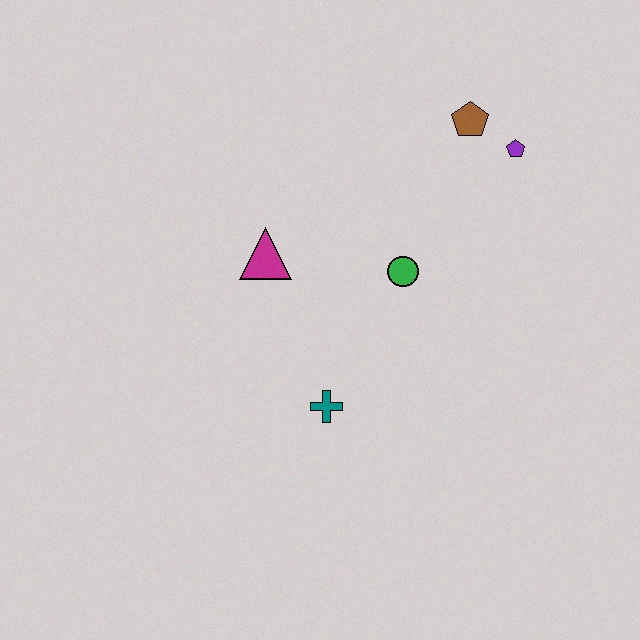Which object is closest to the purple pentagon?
The brown pentagon is closest to the purple pentagon.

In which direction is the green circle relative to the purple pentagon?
The green circle is below the purple pentagon.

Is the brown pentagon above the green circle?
Yes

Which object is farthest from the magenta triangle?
The purple pentagon is farthest from the magenta triangle.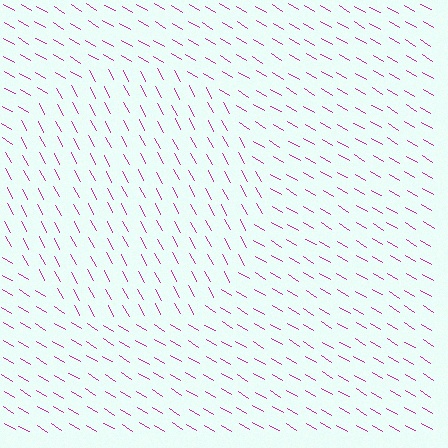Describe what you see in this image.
The image is filled with small magenta line segments. A circle region in the image has lines oriented differently from the surrounding lines, creating a visible texture boundary.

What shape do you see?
I see a circle.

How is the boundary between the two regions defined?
The boundary is defined purely by a change in line orientation (approximately 31 degrees difference). All lines are the same color and thickness.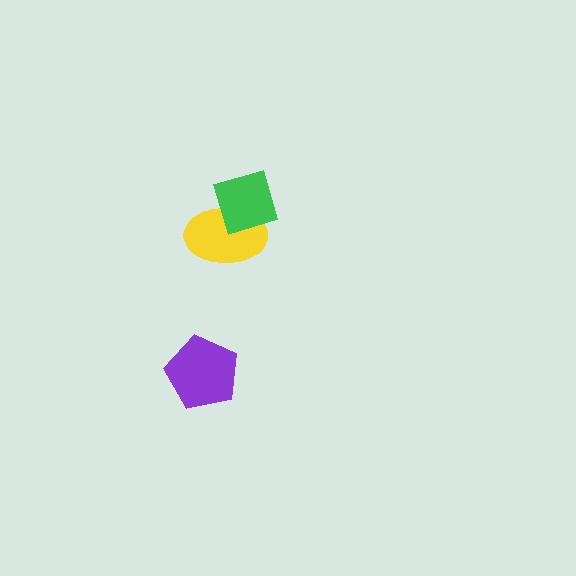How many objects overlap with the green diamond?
1 object overlaps with the green diamond.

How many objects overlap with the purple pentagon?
0 objects overlap with the purple pentagon.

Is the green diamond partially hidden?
No, no other shape covers it.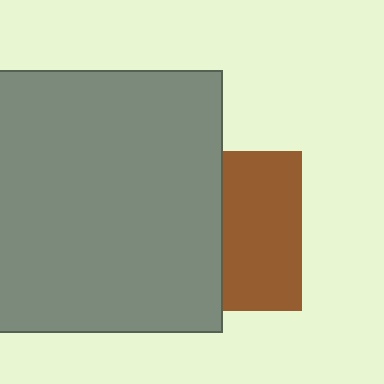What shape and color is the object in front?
The object in front is a gray square.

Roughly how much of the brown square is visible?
About half of it is visible (roughly 49%).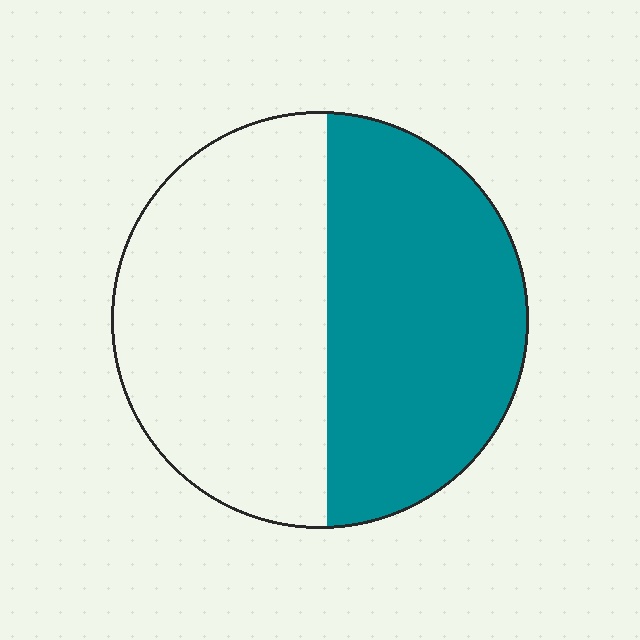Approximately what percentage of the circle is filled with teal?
Approximately 50%.